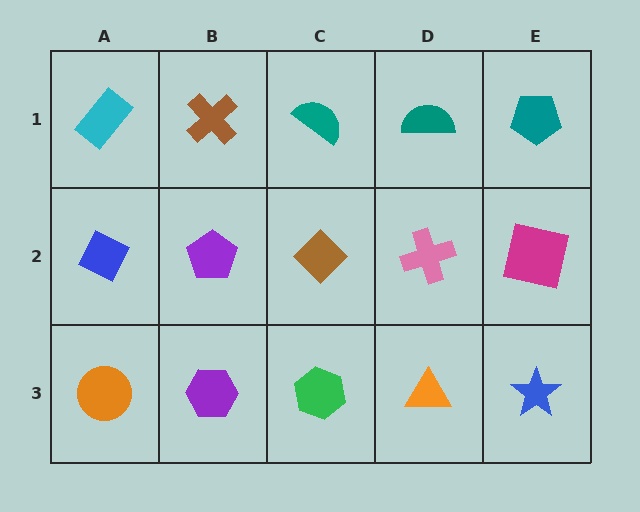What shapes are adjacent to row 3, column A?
A blue diamond (row 2, column A), a purple hexagon (row 3, column B).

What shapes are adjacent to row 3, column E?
A magenta square (row 2, column E), an orange triangle (row 3, column D).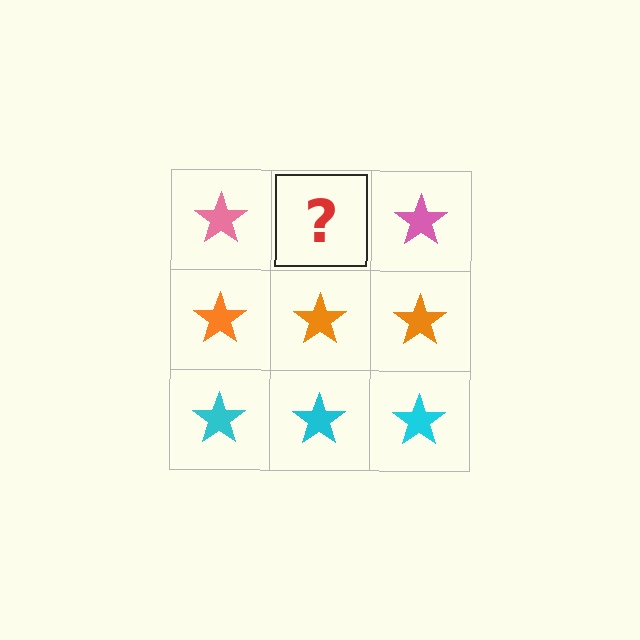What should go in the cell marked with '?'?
The missing cell should contain a pink star.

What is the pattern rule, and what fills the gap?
The rule is that each row has a consistent color. The gap should be filled with a pink star.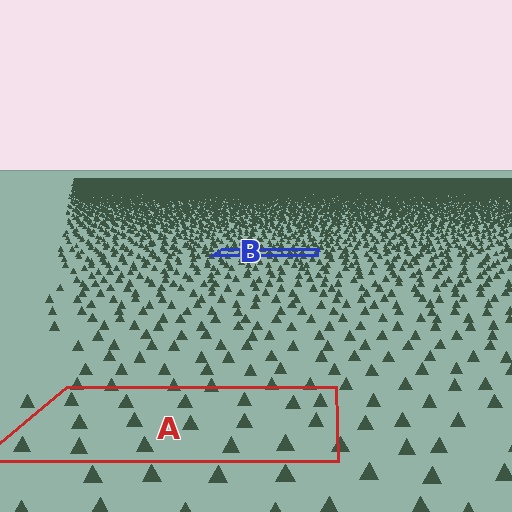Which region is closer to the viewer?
Region A is closer. The texture elements there are larger and more spread out.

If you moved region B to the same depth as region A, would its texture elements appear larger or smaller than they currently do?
They would appear larger. At a closer depth, the same texture elements are projected at a bigger on-screen size.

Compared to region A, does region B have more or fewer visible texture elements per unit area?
Region B has more texture elements per unit area — they are packed more densely because it is farther away.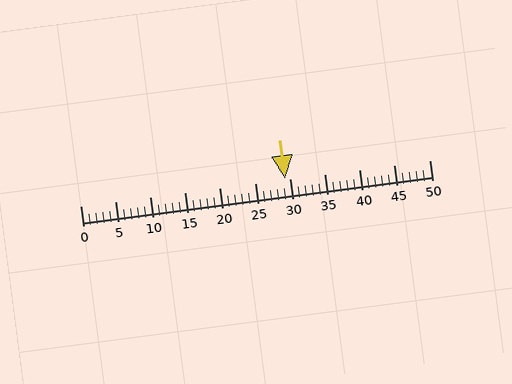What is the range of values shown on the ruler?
The ruler shows values from 0 to 50.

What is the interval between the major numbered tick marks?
The major tick marks are spaced 5 units apart.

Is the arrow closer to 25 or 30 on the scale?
The arrow is closer to 30.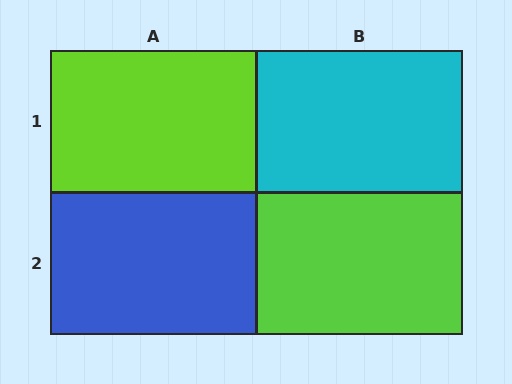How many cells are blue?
1 cell is blue.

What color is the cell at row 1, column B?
Cyan.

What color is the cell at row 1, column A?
Lime.